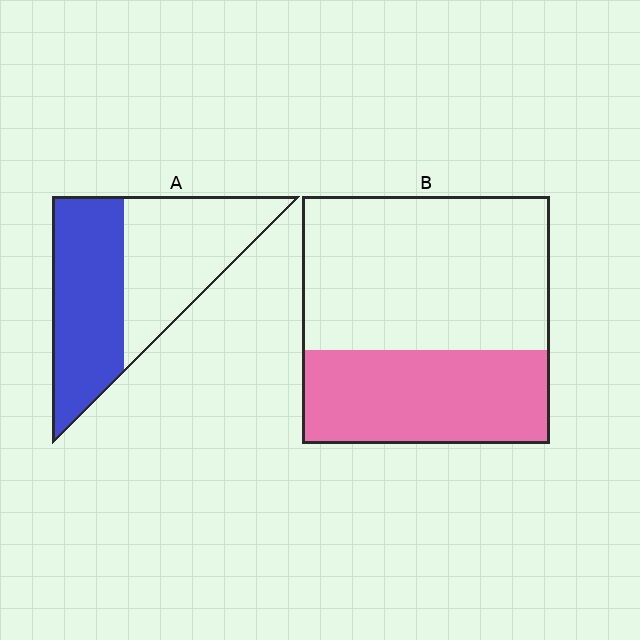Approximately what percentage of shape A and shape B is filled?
A is approximately 50% and B is approximately 40%.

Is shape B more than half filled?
No.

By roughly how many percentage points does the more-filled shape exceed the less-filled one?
By roughly 10 percentage points (A over B).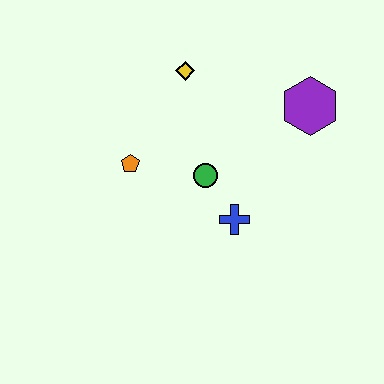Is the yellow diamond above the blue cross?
Yes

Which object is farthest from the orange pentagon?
The purple hexagon is farthest from the orange pentagon.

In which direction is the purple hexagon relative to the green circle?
The purple hexagon is to the right of the green circle.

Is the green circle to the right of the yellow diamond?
Yes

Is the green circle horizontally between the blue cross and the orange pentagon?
Yes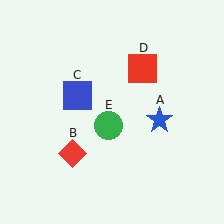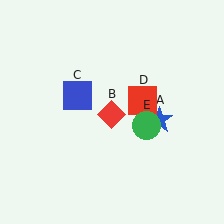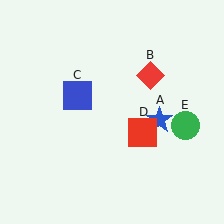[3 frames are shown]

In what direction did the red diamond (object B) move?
The red diamond (object B) moved up and to the right.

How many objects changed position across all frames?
3 objects changed position: red diamond (object B), red square (object D), green circle (object E).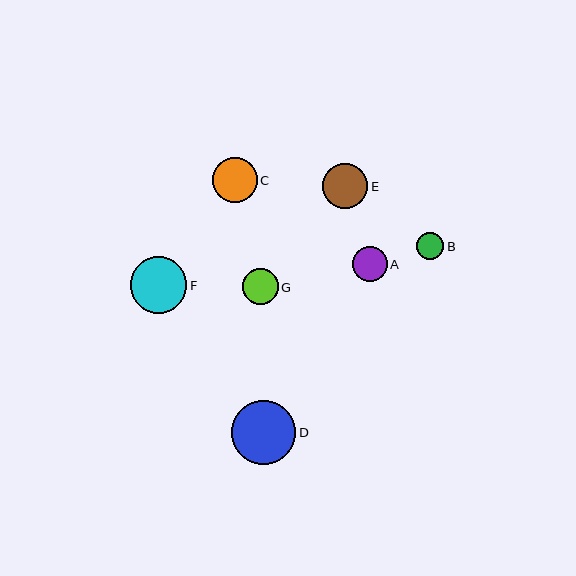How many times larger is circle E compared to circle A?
Circle E is approximately 1.3 times the size of circle A.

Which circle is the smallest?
Circle B is the smallest with a size of approximately 28 pixels.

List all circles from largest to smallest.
From largest to smallest: D, F, E, C, G, A, B.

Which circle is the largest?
Circle D is the largest with a size of approximately 64 pixels.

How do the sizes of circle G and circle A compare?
Circle G and circle A are approximately the same size.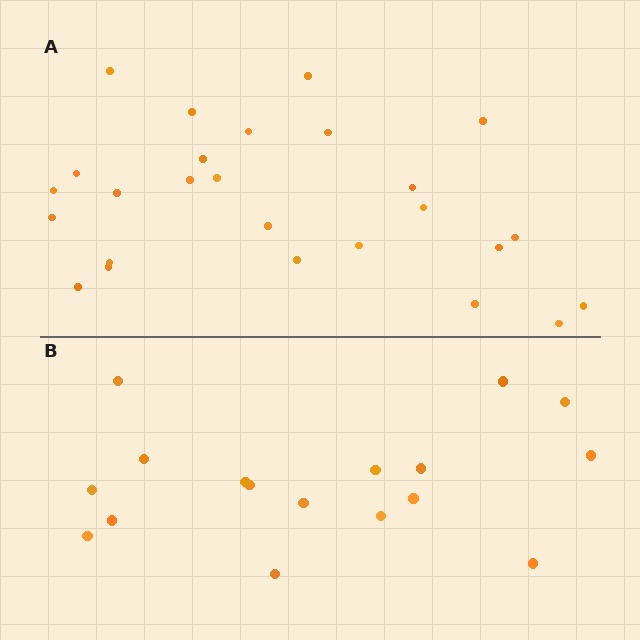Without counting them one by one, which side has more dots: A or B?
Region A (the top region) has more dots.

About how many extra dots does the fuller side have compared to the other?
Region A has roughly 8 or so more dots than region B.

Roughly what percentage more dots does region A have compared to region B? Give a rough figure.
About 55% more.